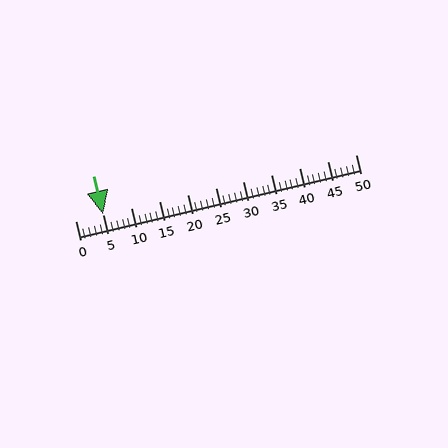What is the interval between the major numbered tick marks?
The major tick marks are spaced 5 units apart.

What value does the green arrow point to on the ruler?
The green arrow points to approximately 5.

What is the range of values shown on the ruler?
The ruler shows values from 0 to 50.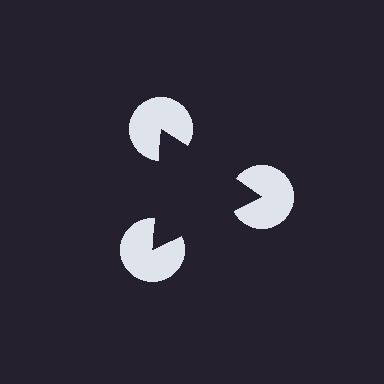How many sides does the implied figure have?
3 sides.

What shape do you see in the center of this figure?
An illusory triangle — its edges are inferred from the aligned wedge cuts in the pac-man discs, not physically drawn.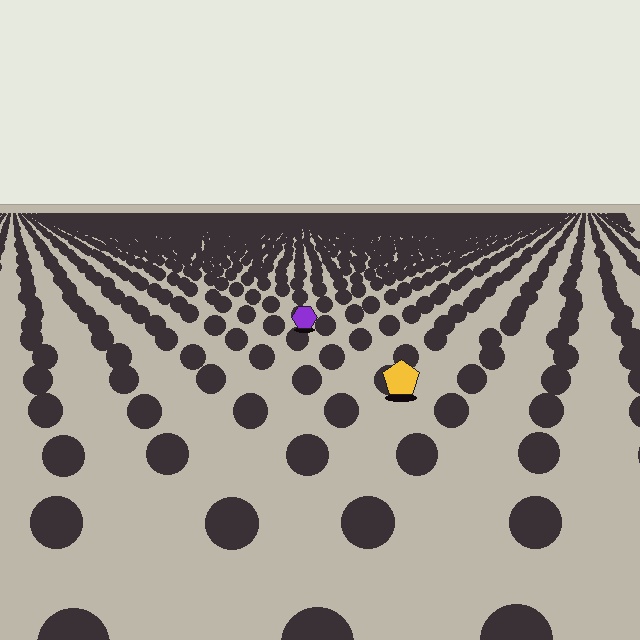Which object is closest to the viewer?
The yellow pentagon is closest. The texture marks near it are larger and more spread out.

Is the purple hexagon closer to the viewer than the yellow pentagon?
No. The yellow pentagon is closer — you can tell from the texture gradient: the ground texture is coarser near it.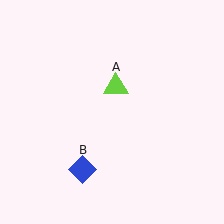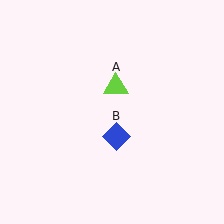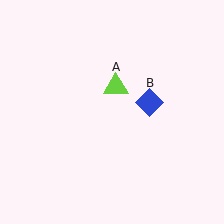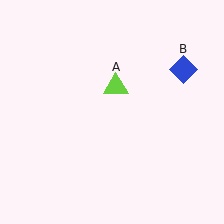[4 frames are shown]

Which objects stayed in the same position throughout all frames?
Lime triangle (object A) remained stationary.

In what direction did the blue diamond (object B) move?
The blue diamond (object B) moved up and to the right.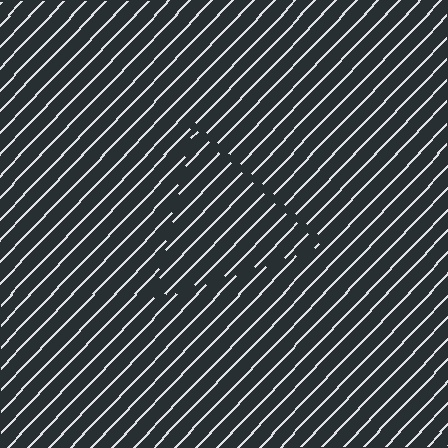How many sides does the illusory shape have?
3 sides — the line-ends trace a triangle.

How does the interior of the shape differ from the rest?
The interior of the shape contains the same grating, shifted by half a period — the contour is defined by the phase discontinuity where line-ends from the inner and outer gratings abut.